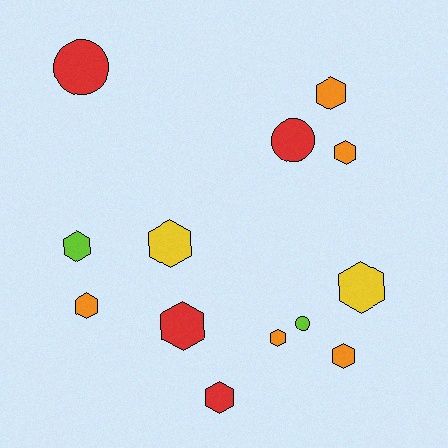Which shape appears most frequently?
Hexagon, with 10 objects.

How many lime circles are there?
There is 1 lime circle.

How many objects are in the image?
There are 13 objects.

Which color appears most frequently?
Orange, with 5 objects.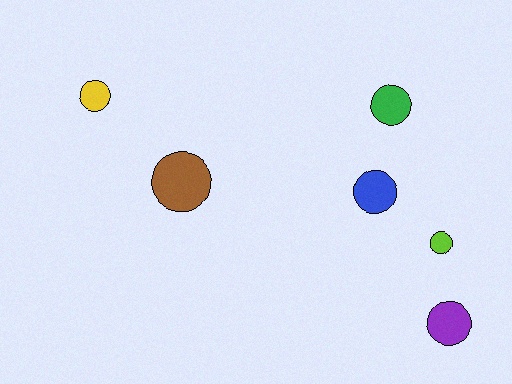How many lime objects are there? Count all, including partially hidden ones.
There is 1 lime object.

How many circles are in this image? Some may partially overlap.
There are 6 circles.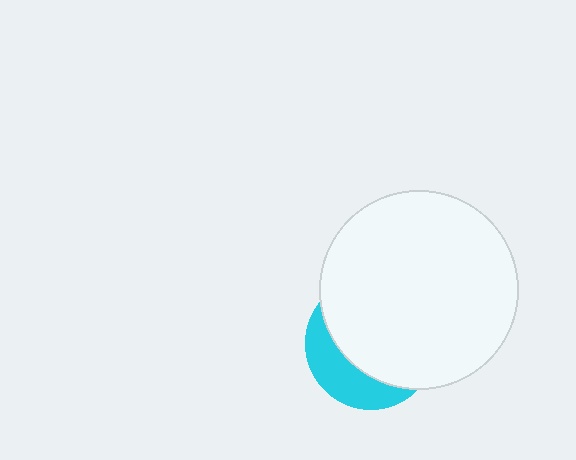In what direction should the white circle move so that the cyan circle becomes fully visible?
The white circle should move toward the upper-right. That is the shortest direction to clear the overlap and leave the cyan circle fully visible.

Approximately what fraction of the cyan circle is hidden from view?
Roughly 69% of the cyan circle is hidden behind the white circle.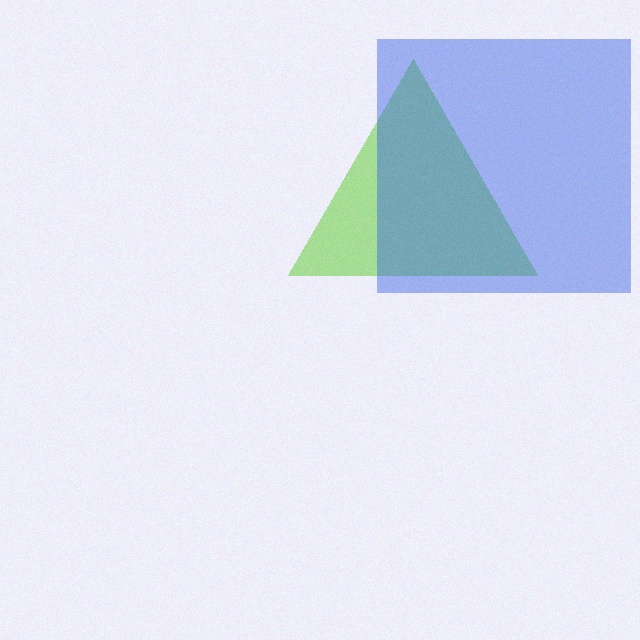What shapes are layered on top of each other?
The layered shapes are: a lime triangle, a blue square.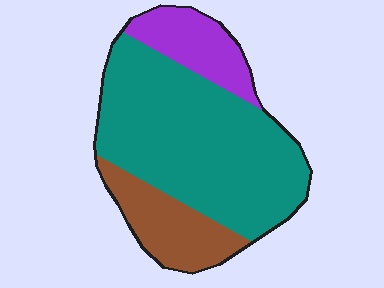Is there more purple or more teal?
Teal.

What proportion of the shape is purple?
Purple covers 16% of the shape.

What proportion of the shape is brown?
Brown covers about 20% of the shape.